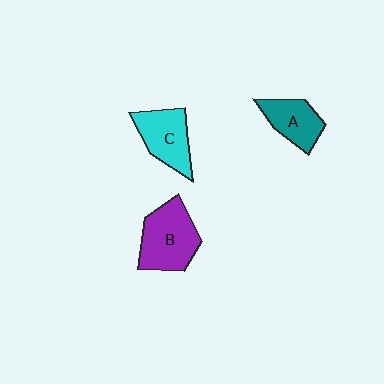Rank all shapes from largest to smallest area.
From largest to smallest: B (purple), C (cyan), A (teal).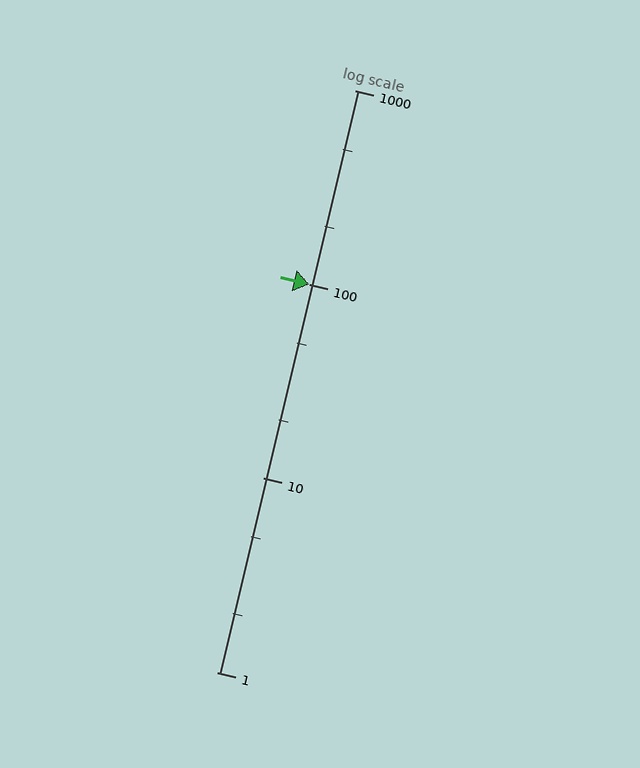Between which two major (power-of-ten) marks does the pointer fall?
The pointer is between 100 and 1000.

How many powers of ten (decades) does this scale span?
The scale spans 3 decades, from 1 to 1000.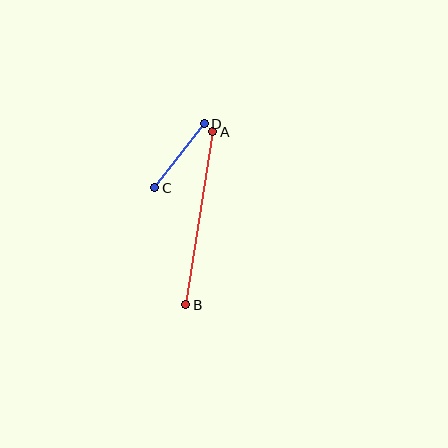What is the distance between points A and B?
The distance is approximately 175 pixels.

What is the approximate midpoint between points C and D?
The midpoint is at approximately (180, 156) pixels.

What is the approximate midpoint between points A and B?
The midpoint is at approximately (199, 218) pixels.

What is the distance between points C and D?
The distance is approximately 81 pixels.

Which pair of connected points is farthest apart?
Points A and B are farthest apart.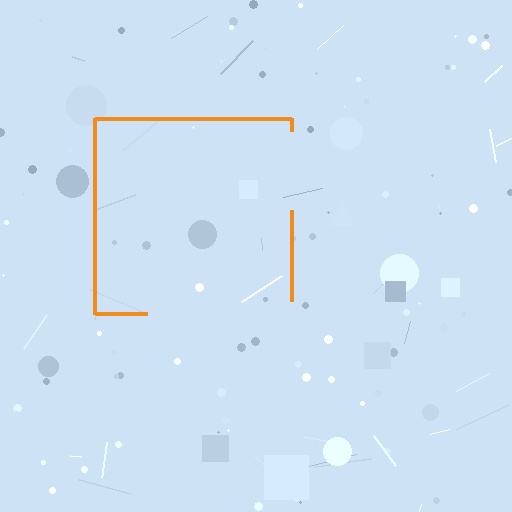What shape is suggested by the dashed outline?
The dashed outline suggests a square.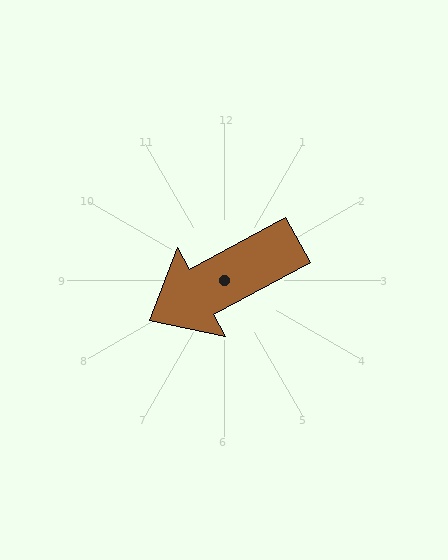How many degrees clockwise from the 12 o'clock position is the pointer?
Approximately 242 degrees.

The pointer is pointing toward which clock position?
Roughly 8 o'clock.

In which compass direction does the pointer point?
Southwest.